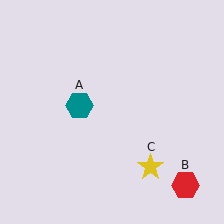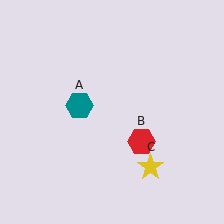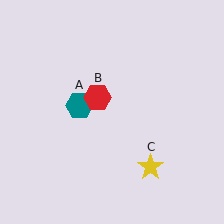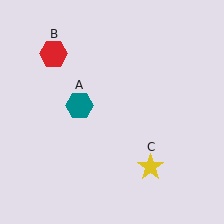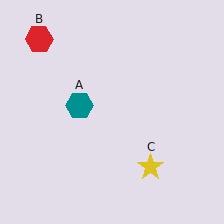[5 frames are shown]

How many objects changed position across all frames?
1 object changed position: red hexagon (object B).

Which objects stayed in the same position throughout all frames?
Teal hexagon (object A) and yellow star (object C) remained stationary.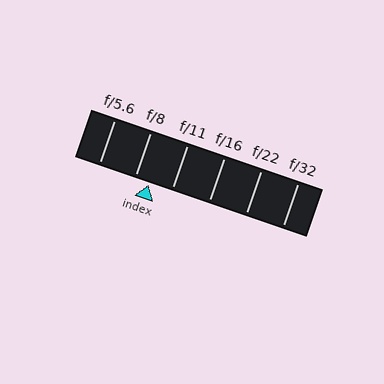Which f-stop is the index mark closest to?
The index mark is closest to f/8.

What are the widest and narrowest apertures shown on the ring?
The widest aperture shown is f/5.6 and the narrowest is f/32.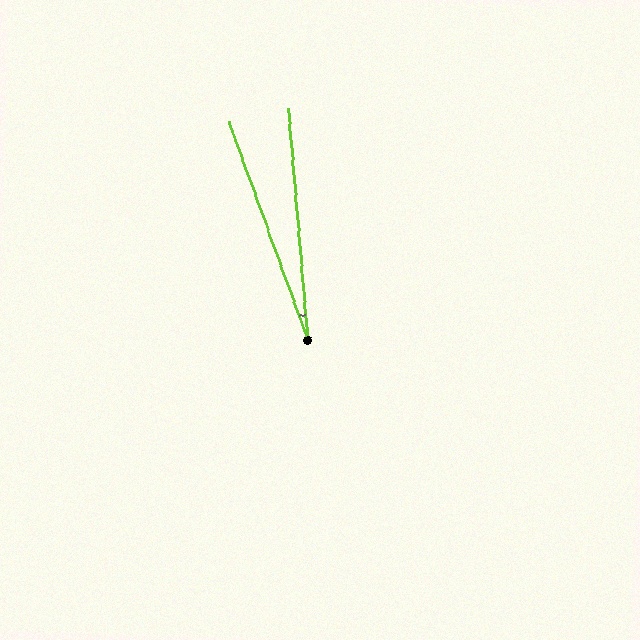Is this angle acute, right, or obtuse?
It is acute.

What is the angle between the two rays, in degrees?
Approximately 15 degrees.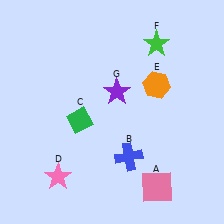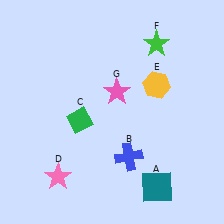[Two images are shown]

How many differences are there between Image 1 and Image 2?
There are 3 differences between the two images.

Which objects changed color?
A changed from pink to teal. E changed from orange to yellow. G changed from purple to pink.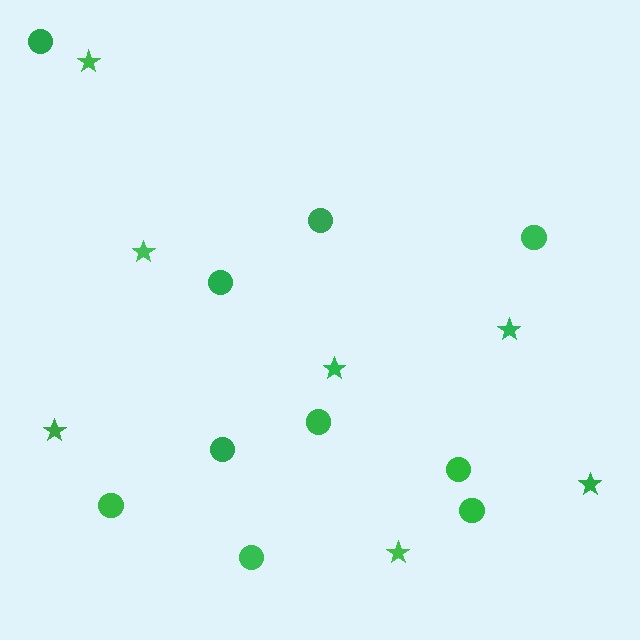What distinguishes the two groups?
There are 2 groups: one group of stars (7) and one group of circles (10).